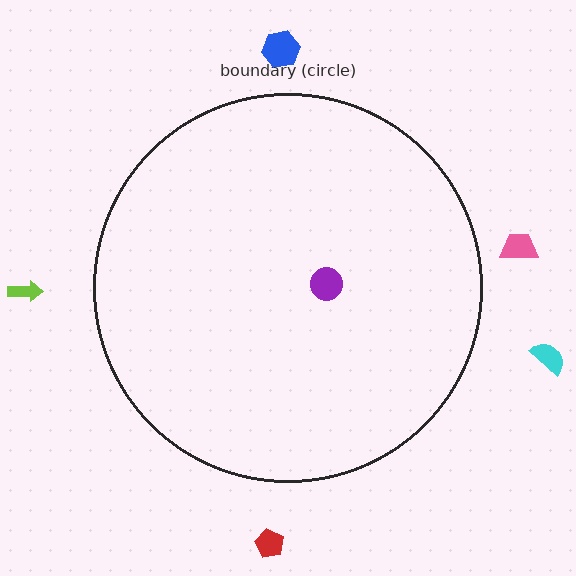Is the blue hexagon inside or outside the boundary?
Outside.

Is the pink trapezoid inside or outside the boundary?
Outside.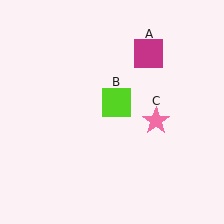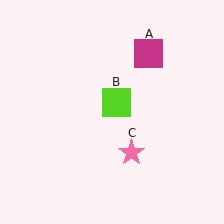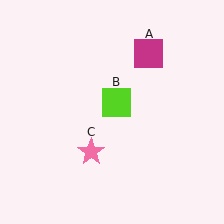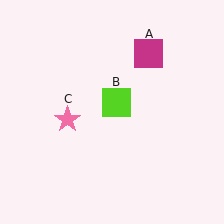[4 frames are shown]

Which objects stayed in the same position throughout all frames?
Magenta square (object A) and lime square (object B) remained stationary.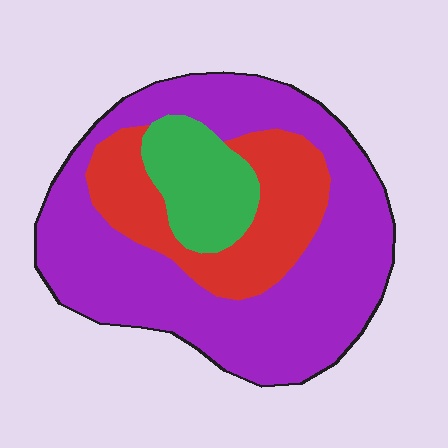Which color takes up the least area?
Green, at roughly 15%.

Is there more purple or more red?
Purple.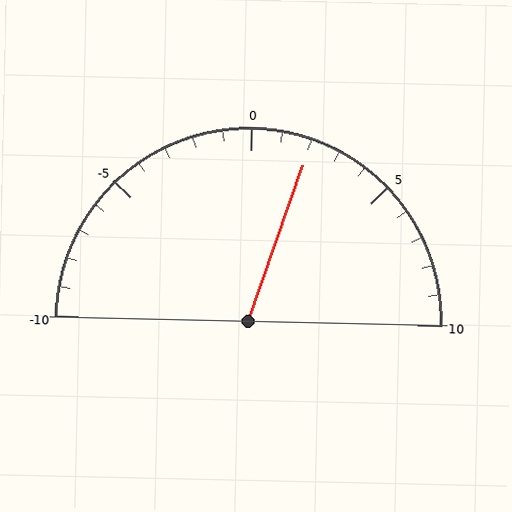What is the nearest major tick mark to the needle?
The nearest major tick mark is 0.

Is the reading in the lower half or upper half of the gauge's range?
The reading is in the upper half of the range (-10 to 10).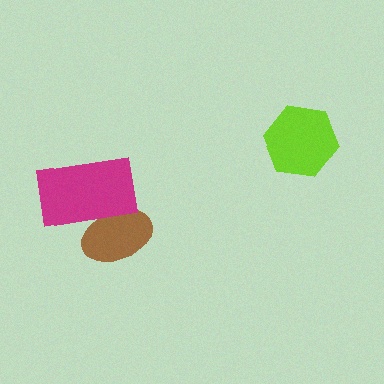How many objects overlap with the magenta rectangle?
1 object overlaps with the magenta rectangle.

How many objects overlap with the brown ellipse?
1 object overlaps with the brown ellipse.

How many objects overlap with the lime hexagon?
0 objects overlap with the lime hexagon.